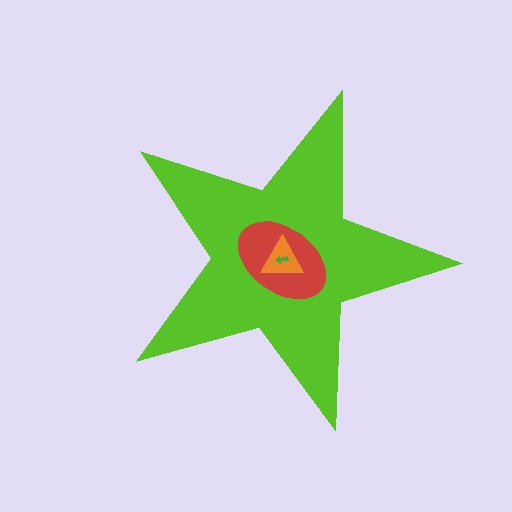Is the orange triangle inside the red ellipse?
Yes.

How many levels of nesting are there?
4.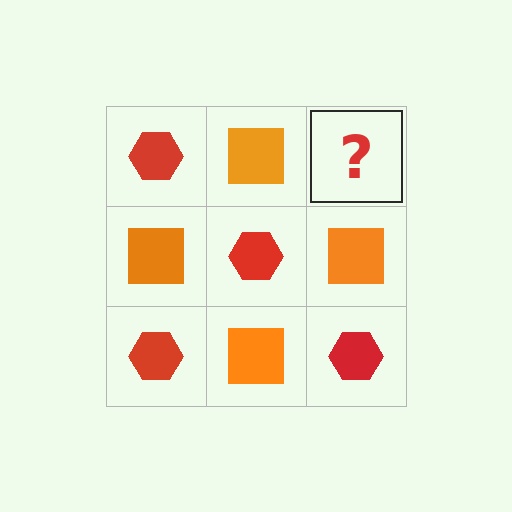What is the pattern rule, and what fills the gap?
The rule is that it alternates red hexagon and orange square in a checkerboard pattern. The gap should be filled with a red hexagon.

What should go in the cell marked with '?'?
The missing cell should contain a red hexagon.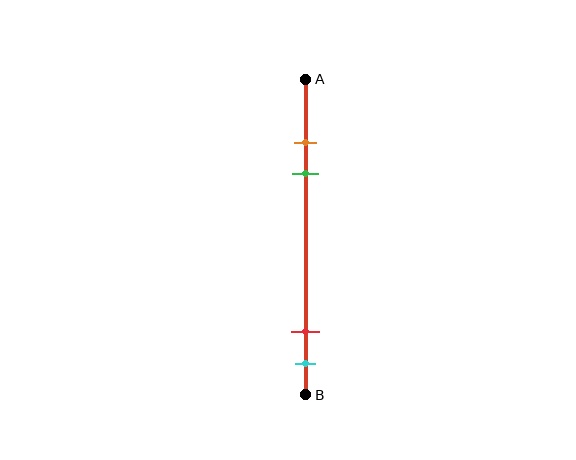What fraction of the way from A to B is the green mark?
The green mark is approximately 30% (0.3) of the way from A to B.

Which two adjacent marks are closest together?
The orange and green marks are the closest adjacent pair.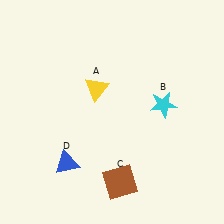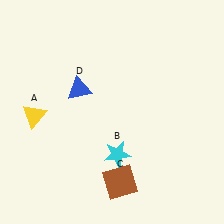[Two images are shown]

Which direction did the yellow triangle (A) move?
The yellow triangle (A) moved left.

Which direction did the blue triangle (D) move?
The blue triangle (D) moved up.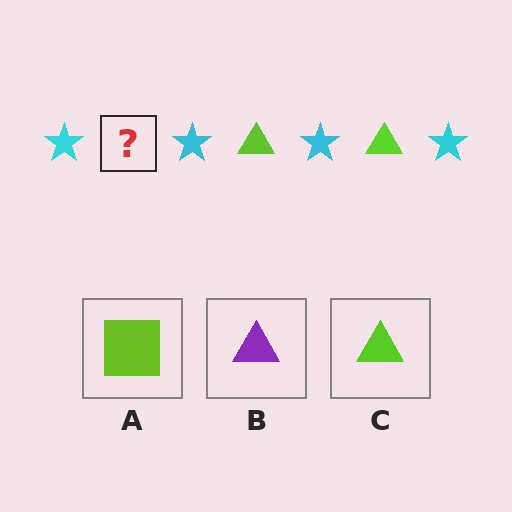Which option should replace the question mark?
Option C.